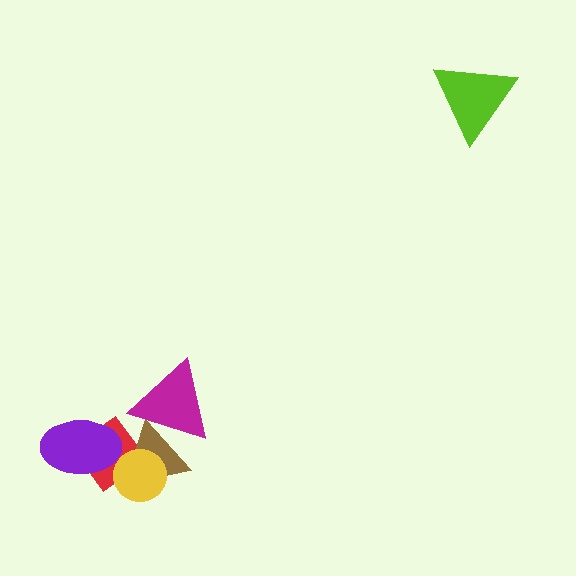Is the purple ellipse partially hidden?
No, no other shape covers it.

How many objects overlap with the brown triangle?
3 objects overlap with the brown triangle.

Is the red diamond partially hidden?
Yes, it is partially covered by another shape.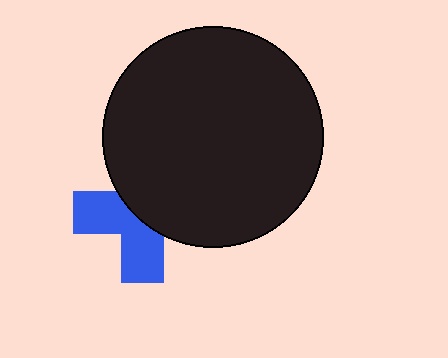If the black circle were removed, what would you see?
You would see the complete blue cross.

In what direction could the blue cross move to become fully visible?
The blue cross could move toward the lower-left. That would shift it out from behind the black circle entirely.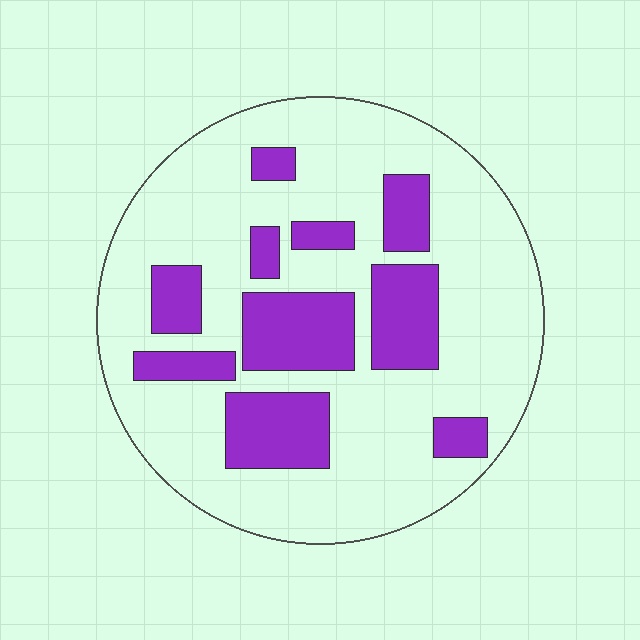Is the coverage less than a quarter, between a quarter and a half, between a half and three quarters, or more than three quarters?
Between a quarter and a half.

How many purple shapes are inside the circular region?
10.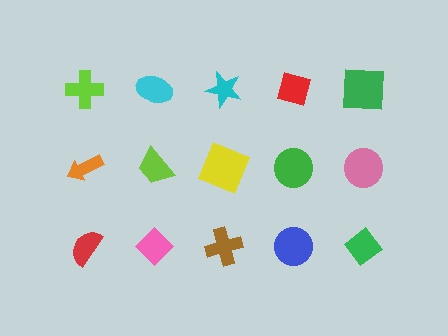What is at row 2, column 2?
A lime trapezoid.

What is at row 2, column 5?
A pink circle.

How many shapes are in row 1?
5 shapes.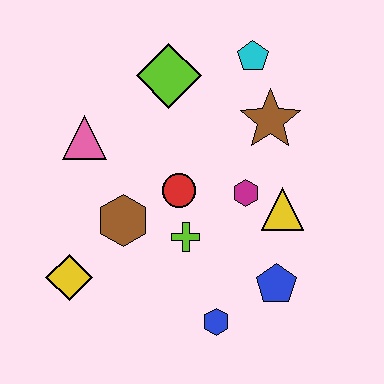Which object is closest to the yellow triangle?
The magenta hexagon is closest to the yellow triangle.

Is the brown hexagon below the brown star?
Yes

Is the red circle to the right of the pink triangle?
Yes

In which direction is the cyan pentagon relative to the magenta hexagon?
The cyan pentagon is above the magenta hexagon.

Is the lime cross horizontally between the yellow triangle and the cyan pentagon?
No